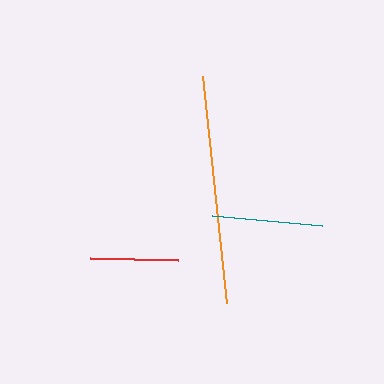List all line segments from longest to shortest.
From longest to shortest: orange, teal, red.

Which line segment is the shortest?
The red line is the shortest at approximately 88 pixels.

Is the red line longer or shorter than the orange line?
The orange line is longer than the red line.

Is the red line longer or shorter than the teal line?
The teal line is longer than the red line.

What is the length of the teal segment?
The teal segment is approximately 110 pixels long.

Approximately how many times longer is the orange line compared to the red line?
The orange line is approximately 2.6 times the length of the red line.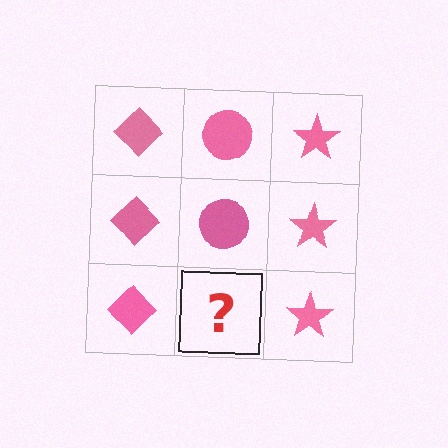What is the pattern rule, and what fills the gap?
The rule is that each column has a consistent shape. The gap should be filled with a pink circle.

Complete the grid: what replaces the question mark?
The question mark should be replaced with a pink circle.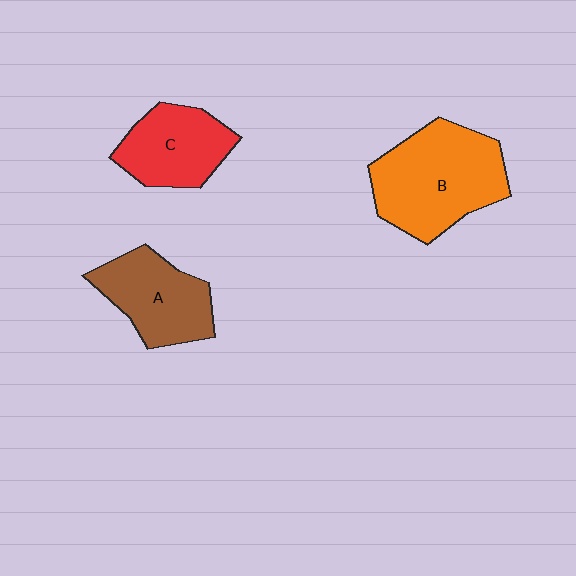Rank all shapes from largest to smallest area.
From largest to smallest: B (orange), A (brown), C (red).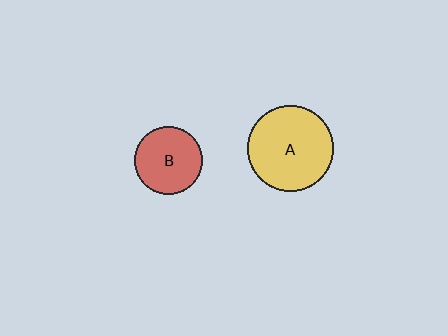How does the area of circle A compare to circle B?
Approximately 1.6 times.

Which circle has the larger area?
Circle A (yellow).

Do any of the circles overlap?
No, none of the circles overlap.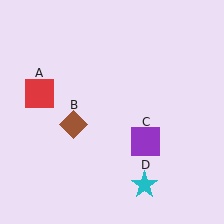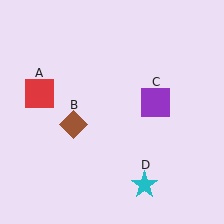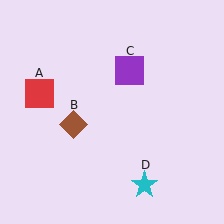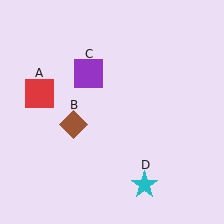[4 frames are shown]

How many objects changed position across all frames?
1 object changed position: purple square (object C).